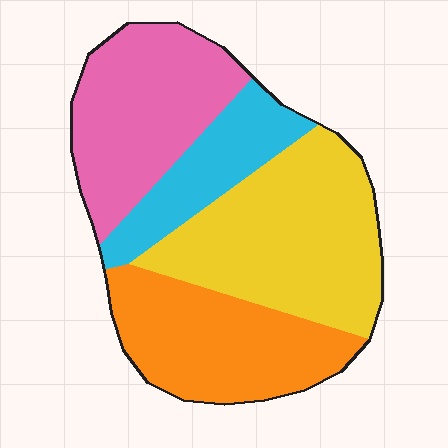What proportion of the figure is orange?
Orange takes up about one quarter (1/4) of the figure.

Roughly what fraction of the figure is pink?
Pink covers about 25% of the figure.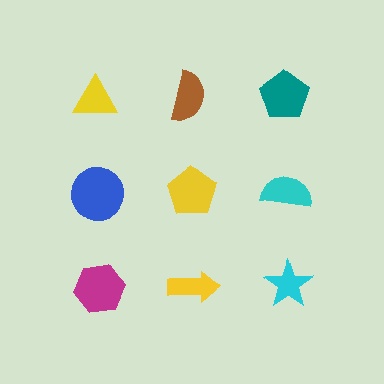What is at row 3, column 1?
A magenta hexagon.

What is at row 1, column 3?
A teal pentagon.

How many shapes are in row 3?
3 shapes.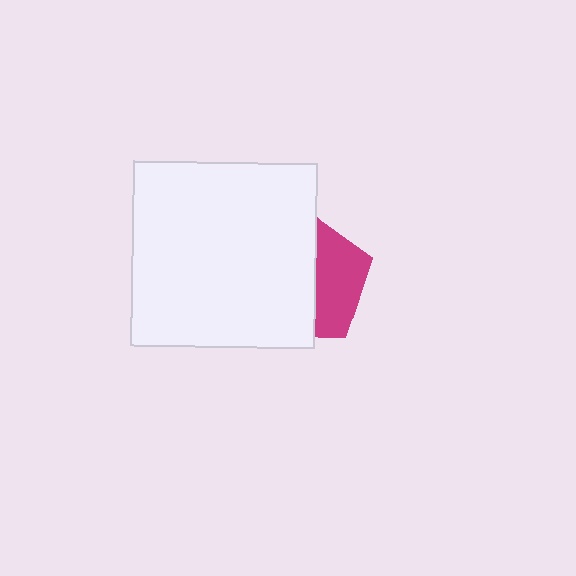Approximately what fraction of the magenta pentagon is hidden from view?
Roughly 60% of the magenta pentagon is hidden behind the white square.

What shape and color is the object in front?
The object in front is a white square.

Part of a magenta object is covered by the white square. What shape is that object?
It is a pentagon.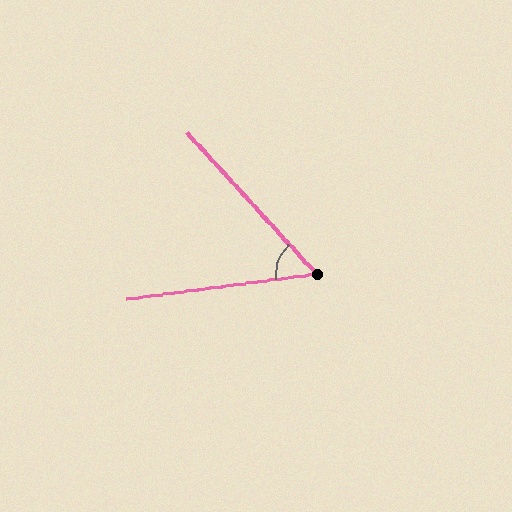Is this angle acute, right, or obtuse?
It is acute.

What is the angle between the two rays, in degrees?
Approximately 55 degrees.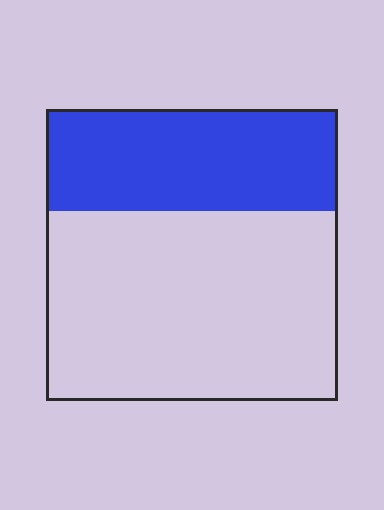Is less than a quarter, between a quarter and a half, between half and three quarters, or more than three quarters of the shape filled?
Between a quarter and a half.